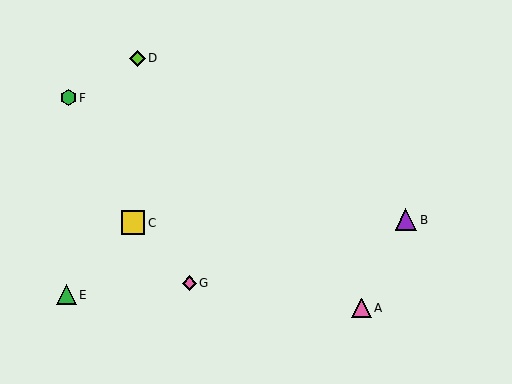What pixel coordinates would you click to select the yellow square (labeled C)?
Click at (133, 223) to select the yellow square C.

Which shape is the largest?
The yellow square (labeled C) is the largest.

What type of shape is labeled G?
Shape G is a pink diamond.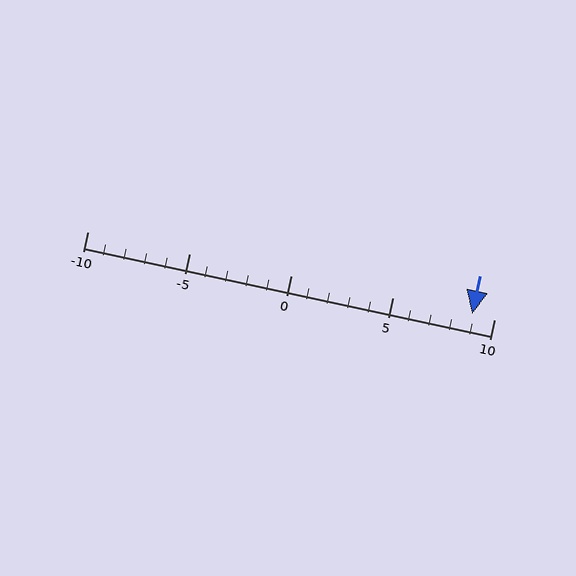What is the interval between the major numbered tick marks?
The major tick marks are spaced 5 units apart.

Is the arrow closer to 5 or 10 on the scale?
The arrow is closer to 10.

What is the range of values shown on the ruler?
The ruler shows values from -10 to 10.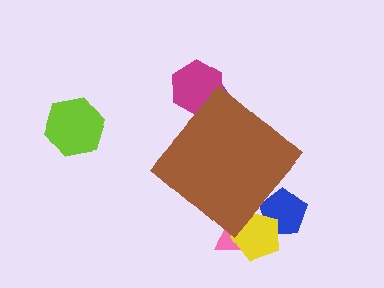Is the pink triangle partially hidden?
Yes, the pink triangle is partially hidden behind the brown diamond.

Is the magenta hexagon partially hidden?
Yes, the magenta hexagon is partially hidden behind the brown diamond.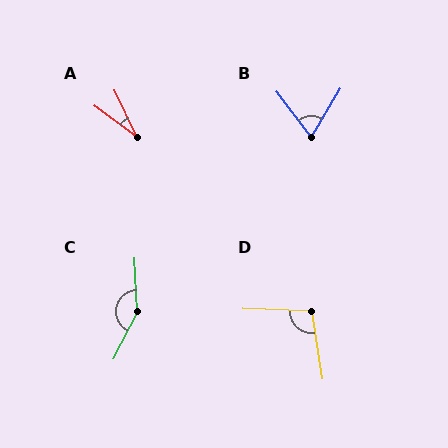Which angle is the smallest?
A, at approximately 29 degrees.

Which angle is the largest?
C, at approximately 150 degrees.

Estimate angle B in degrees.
Approximately 68 degrees.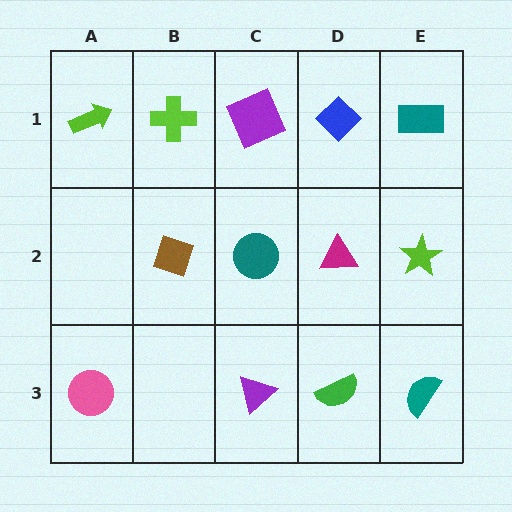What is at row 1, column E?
A teal rectangle.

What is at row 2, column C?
A teal circle.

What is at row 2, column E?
A lime star.